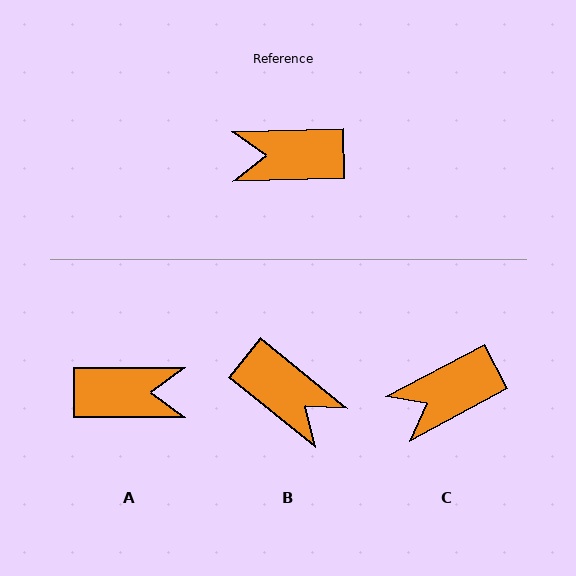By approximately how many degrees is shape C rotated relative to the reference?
Approximately 27 degrees counter-clockwise.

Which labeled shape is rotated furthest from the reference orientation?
A, about 178 degrees away.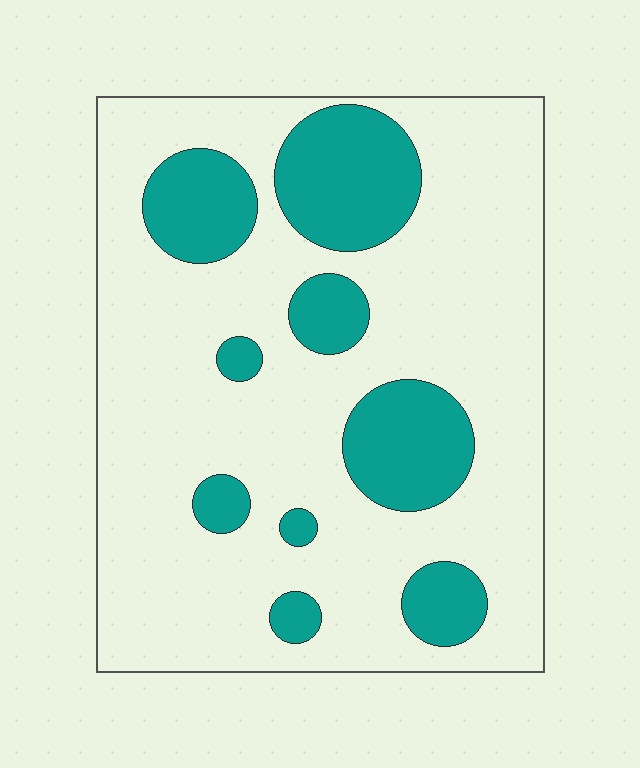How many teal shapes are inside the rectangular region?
9.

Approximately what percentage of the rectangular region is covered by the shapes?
Approximately 25%.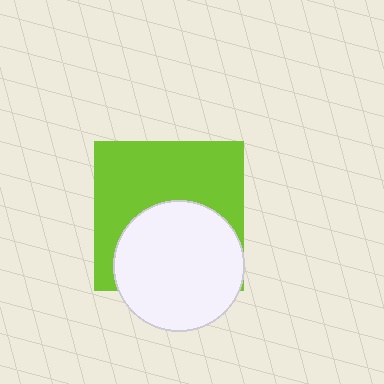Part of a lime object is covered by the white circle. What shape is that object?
It is a square.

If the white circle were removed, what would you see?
You would see the complete lime square.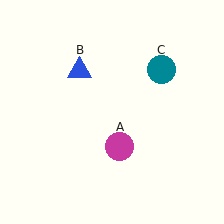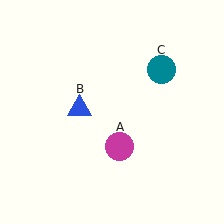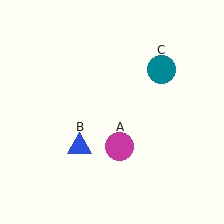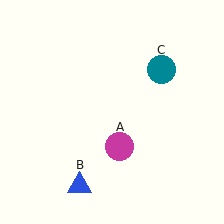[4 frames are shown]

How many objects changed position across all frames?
1 object changed position: blue triangle (object B).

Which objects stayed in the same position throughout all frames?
Magenta circle (object A) and teal circle (object C) remained stationary.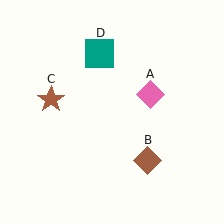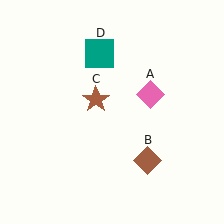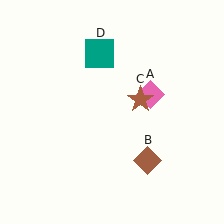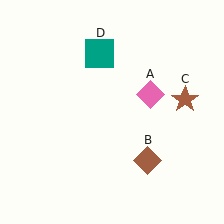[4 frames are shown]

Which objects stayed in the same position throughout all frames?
Pink diamond (object A) and brown diamond (object B) and teal square (object D) remained stationary.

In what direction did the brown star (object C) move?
The brown star (object C) moved right.